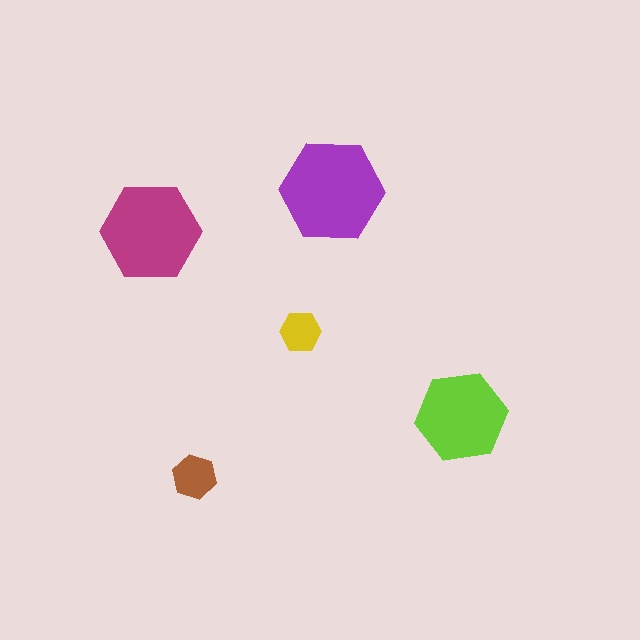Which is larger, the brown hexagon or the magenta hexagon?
The magenta one.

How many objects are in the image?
There are 5 objects in the image.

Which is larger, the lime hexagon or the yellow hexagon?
The lime one.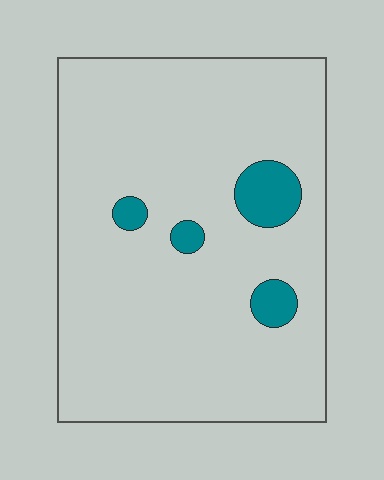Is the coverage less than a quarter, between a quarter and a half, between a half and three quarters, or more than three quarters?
Less than a quarter.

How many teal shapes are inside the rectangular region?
4.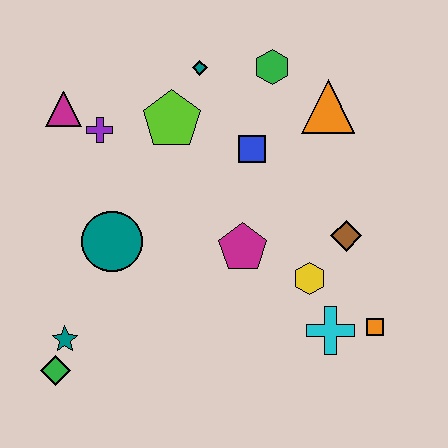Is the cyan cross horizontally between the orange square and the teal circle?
Yes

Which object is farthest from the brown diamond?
The green diamond is farthest from the brown diamond.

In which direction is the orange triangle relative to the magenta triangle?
The orange triangle is to the right of the magenta triangle.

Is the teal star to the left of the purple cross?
Yes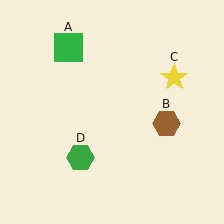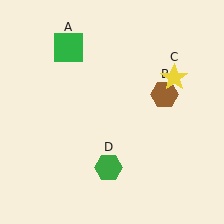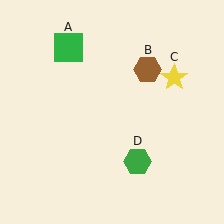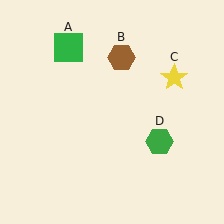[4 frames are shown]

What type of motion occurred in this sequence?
The brown hexagon (object B), green hexagon (object D) rotated counterclockwise around the center of the scene.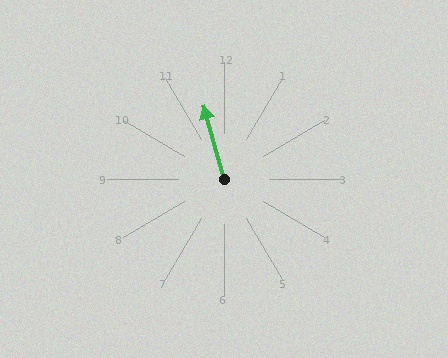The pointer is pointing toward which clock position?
Roughly 11 o'clock.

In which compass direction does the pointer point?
North.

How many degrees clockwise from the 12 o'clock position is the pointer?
Approximately 345 degrees.